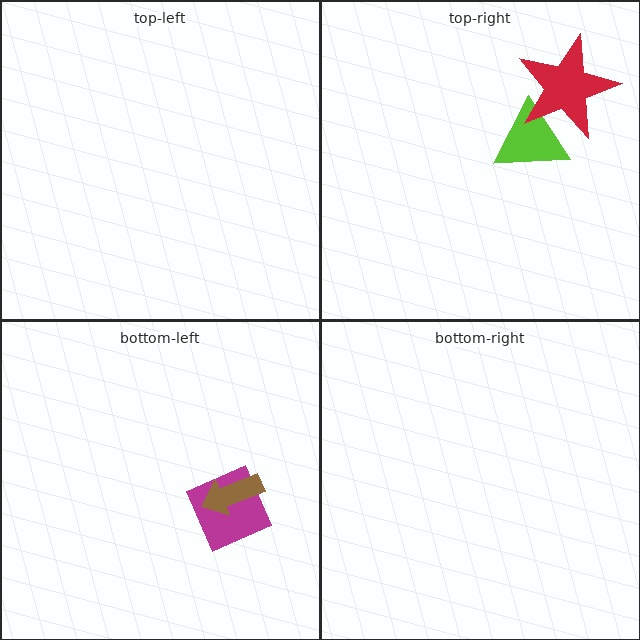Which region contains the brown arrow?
The bottom-left region.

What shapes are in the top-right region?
The lime triangle, the red star.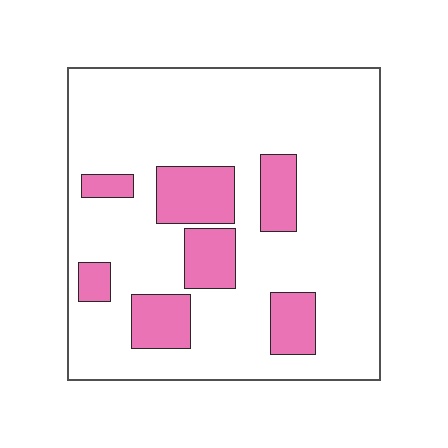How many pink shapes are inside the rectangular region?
7.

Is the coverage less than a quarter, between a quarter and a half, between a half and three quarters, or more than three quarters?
Less than a quarter.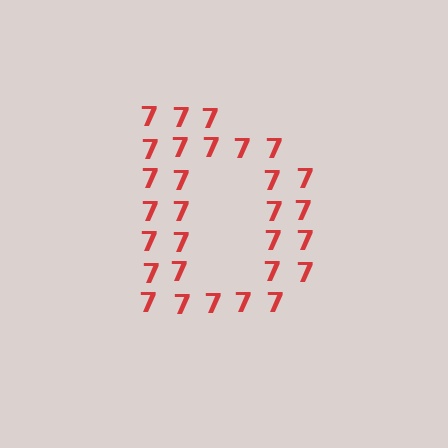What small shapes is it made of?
It is made of small digit 7's.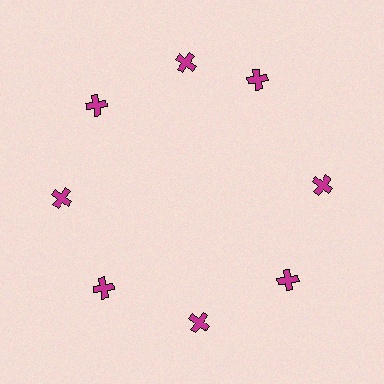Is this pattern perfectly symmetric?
No. The 8 magenta crosses are arranged in a ring, but one element near the 2 o'clock position is rotated out of alignment along the ring, breaking the 8-fold rotational symmetry.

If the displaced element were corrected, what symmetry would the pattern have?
It would have 8-fold rotational symmetry — the pattern would map onto itself every 45 degrees.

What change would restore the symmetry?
The symmetry would be restored by rotating it back into even spacing with its neighbors so that all 8 crosses sit at equal angles and equal distance from the center.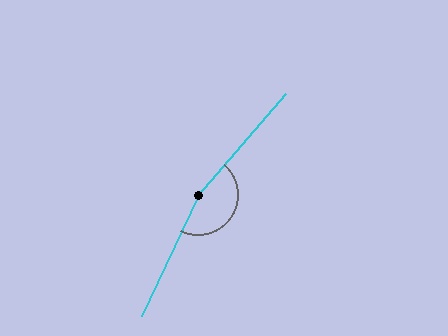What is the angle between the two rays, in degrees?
Approximately 164 degrees.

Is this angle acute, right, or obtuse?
It is obtuse.